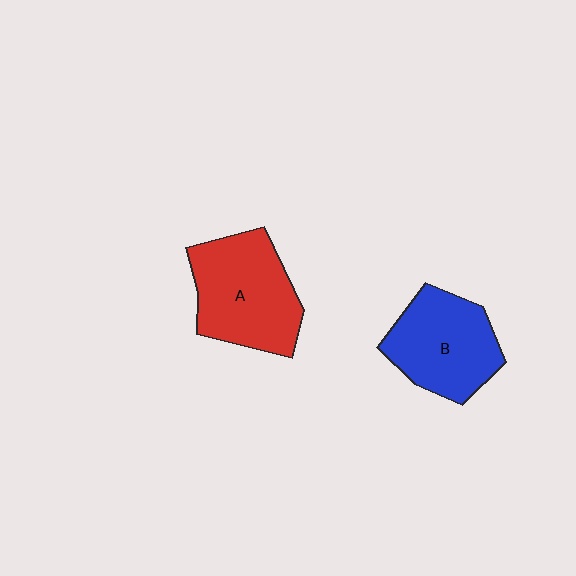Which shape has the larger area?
Shape A (red).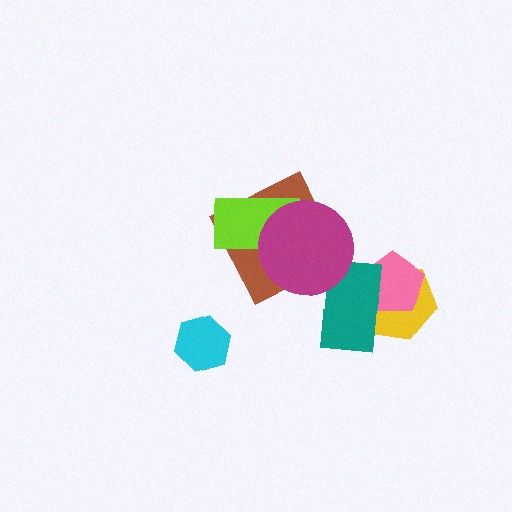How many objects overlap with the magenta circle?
3 objects overlap with the magenta circle.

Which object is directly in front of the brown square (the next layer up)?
The lime rectangle is directly in front of the brown square.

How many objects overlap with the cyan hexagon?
0 objects overlap with the cyan hexagon.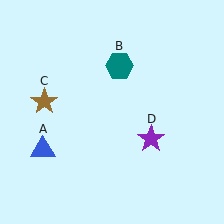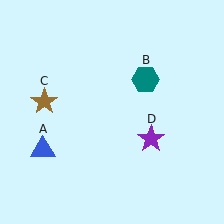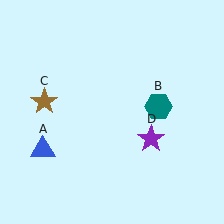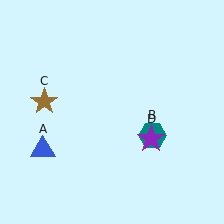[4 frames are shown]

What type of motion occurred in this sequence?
The teal hexagon (object B) rotated clockwise around the center of the scene.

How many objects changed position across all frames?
1 object changed position: teal hexagon (object B).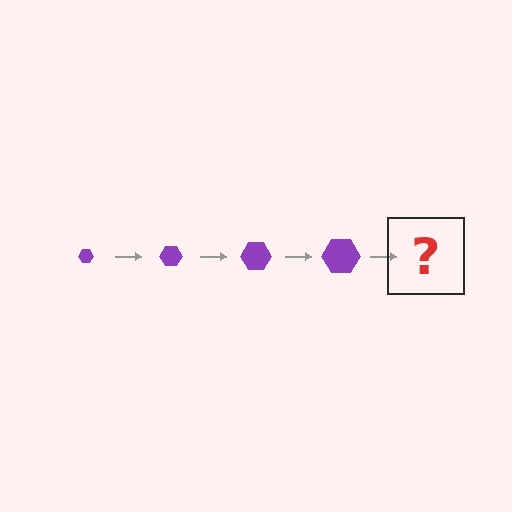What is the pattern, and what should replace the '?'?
The pattern is that the hexagon gets progressively larger each step. The '?' should be a purple hexagon, larger than the previous one.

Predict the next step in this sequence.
The next step is a purple hexagon, larger than the previous one.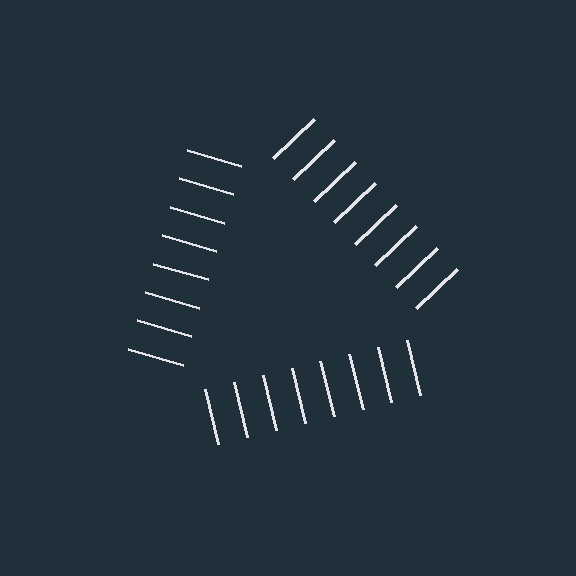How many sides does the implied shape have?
3 sides — the line-ends trace a triangle.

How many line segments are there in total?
24 — 8 along each of the 3 edges.